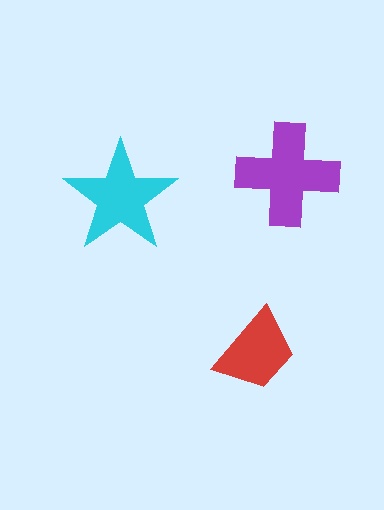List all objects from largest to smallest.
The purple cross, the cyan star, the red trapezoid.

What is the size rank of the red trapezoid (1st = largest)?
3rd.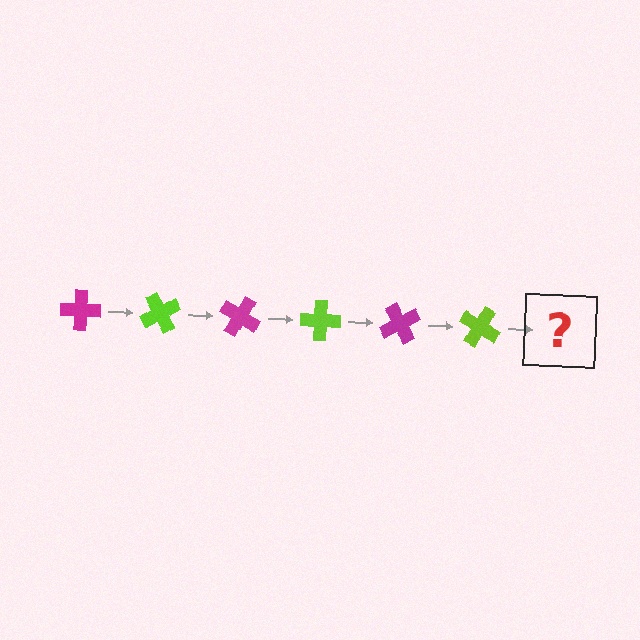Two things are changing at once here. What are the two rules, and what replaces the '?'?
The two rules are that it rotates 60 degrees each step and the color cycles through magenta and lime. The '?' should be a magenta cross, rotated 360 degrees from the start.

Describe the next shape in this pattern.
It should be a magenta cross, rotated 360 degrees from the start.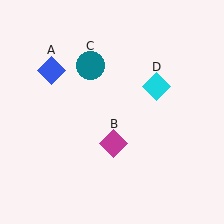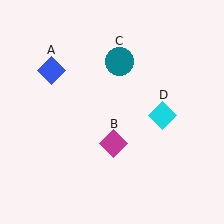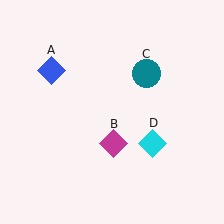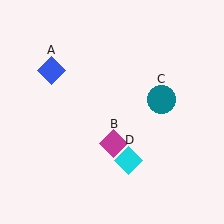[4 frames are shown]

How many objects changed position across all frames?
2 objects changed position: teal circle (object C), cyan diamond (object D).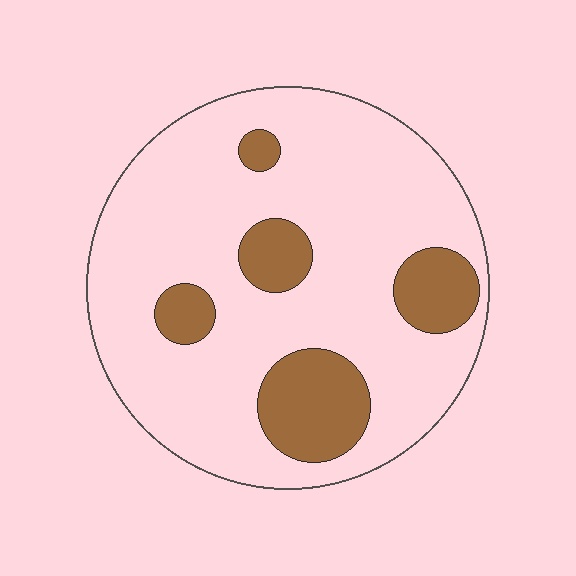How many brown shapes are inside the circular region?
5.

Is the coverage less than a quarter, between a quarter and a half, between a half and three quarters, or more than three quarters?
Less than a quarter.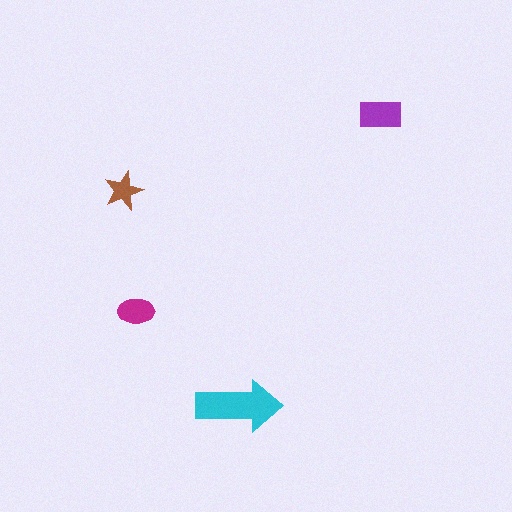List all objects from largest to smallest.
The cyan arrow, the purple rectangle, the magenta ellipse, the brown star.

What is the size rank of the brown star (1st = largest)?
4th.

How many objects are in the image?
There are 4 objects in the image.